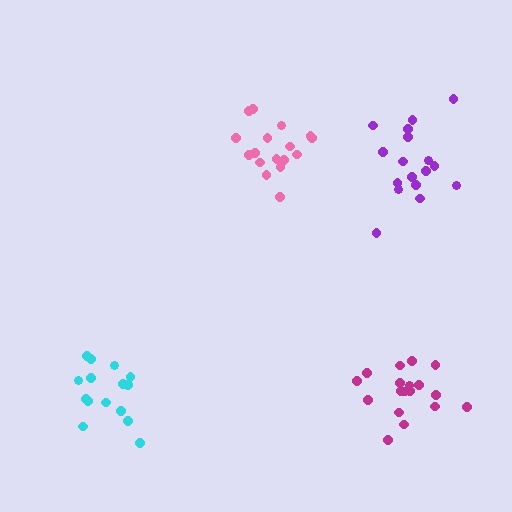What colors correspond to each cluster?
The clusters are colored: pink, magenta, cyan, purple.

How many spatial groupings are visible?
There are 4 spatial groupings.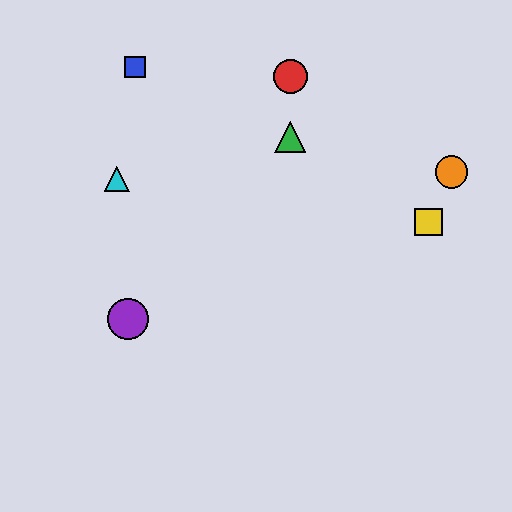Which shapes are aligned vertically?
The red circle, the green triangle are aligned vertically.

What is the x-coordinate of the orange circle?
The orange circle is at x≈452.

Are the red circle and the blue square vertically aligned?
No, the red circle is at x≈290 and the blue square is at x≈135.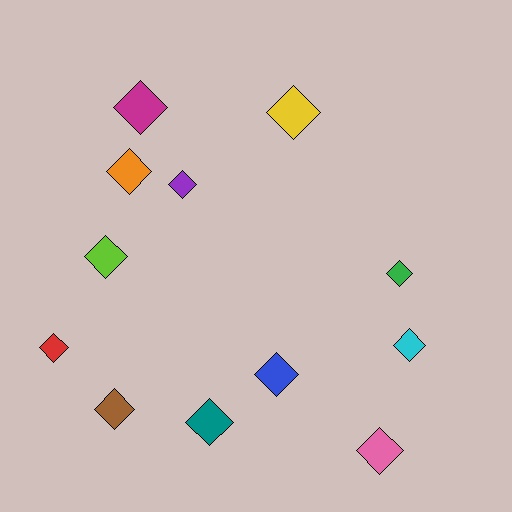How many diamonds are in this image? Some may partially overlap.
There are 12 diamonds.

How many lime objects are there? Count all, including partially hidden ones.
There is 1 lime object.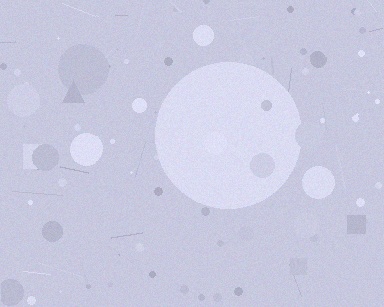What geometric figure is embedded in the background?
A circle is embedded in the background.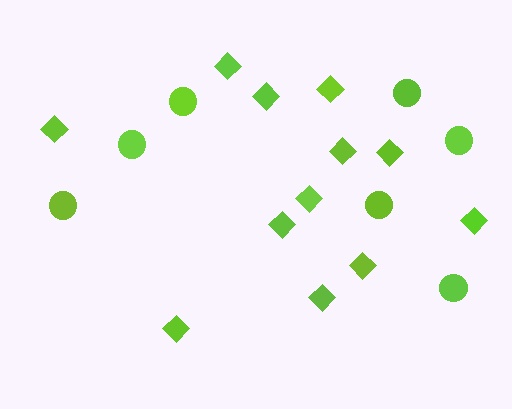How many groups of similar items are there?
There are 2 groups: one group of diamonds (12) and one group of circles (7).